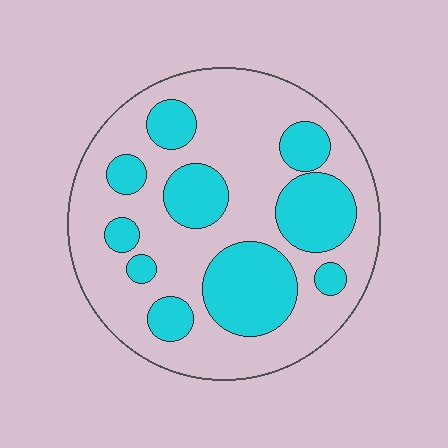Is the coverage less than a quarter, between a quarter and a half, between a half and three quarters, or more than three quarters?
Between a quarter and a half.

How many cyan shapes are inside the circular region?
10.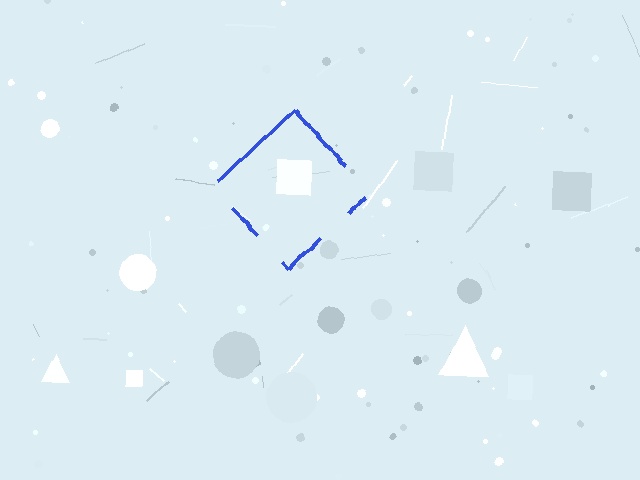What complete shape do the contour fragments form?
The contour fragments form a diamond.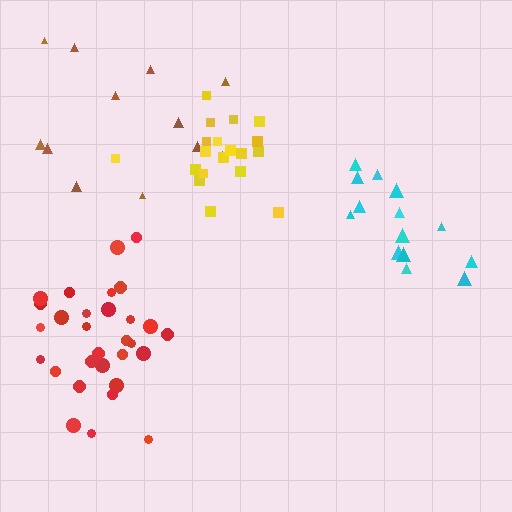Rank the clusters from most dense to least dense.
yellow, red, cyan, brown.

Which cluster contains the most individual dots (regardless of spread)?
Red (30).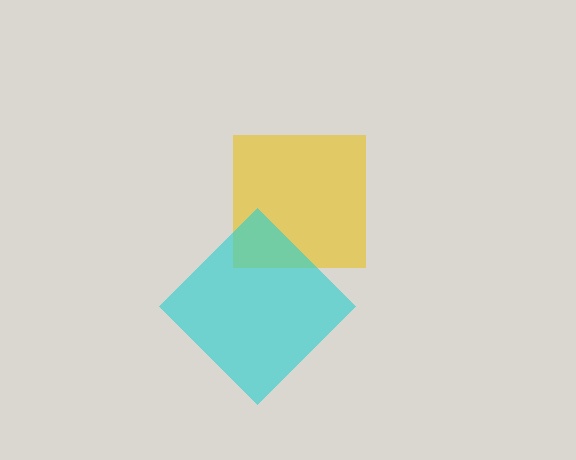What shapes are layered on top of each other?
The layered shapes are: a yellow square, a cyan diamond.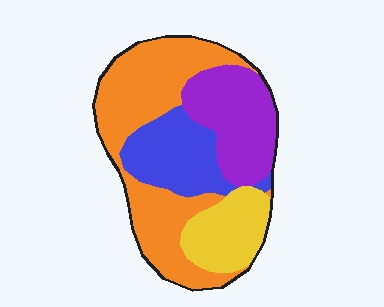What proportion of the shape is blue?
Blue takes up about one fifth (1/5) of the shape.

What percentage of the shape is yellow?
Yellow takes up about one sixth (1/6) of the shape.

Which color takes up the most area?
Orange, at roughly 45%.